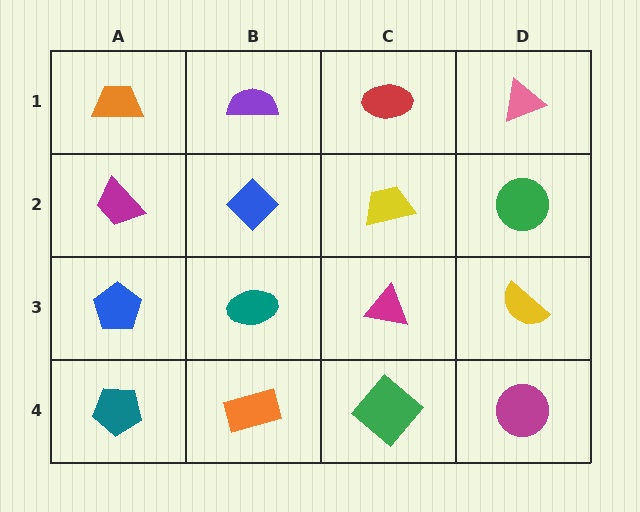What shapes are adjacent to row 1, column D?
A green circle (row 2, column D), a red ellipse (row 1, column C).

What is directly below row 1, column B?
A blue diamond.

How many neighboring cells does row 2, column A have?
3.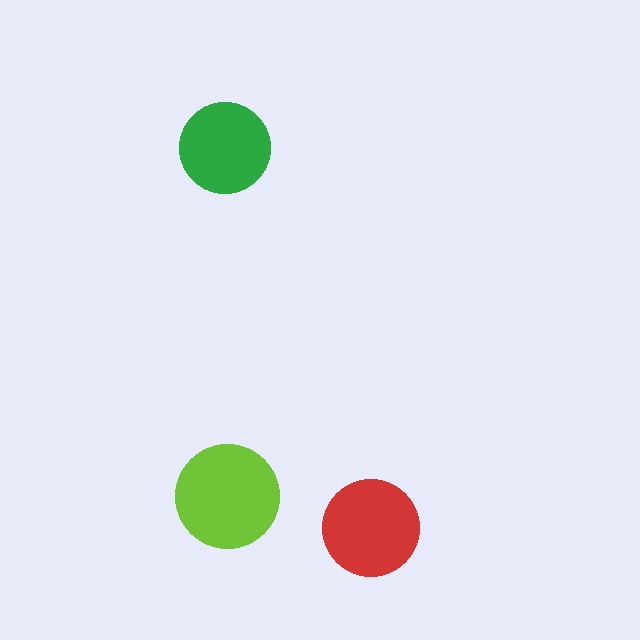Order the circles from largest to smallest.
the lime one, the red one, the green one.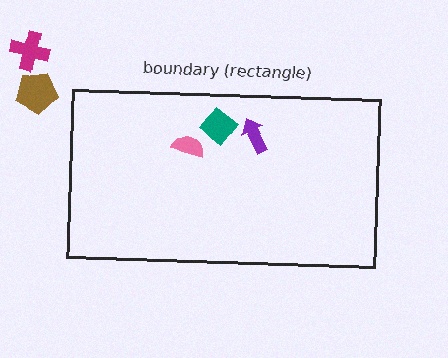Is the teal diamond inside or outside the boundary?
Inside.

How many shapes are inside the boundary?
3 inside, 2 outside.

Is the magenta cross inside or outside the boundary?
Outside.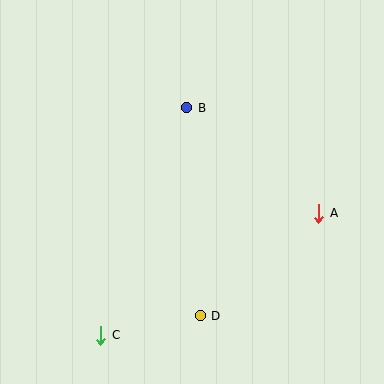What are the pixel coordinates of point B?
Point B is at (187, 108).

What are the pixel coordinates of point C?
Point C is at (101, 335).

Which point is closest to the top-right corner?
Point A is closest to the top-right corner.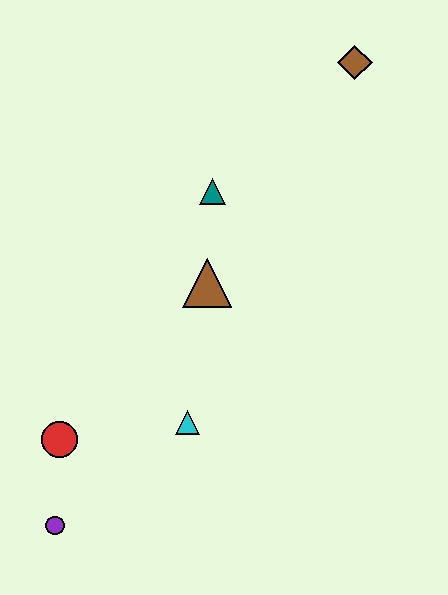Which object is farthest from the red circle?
The brown diamond is farthest from the red circle.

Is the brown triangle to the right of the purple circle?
Yes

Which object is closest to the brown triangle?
The teal triangle is closest to the brown triangle.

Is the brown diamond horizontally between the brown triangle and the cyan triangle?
No